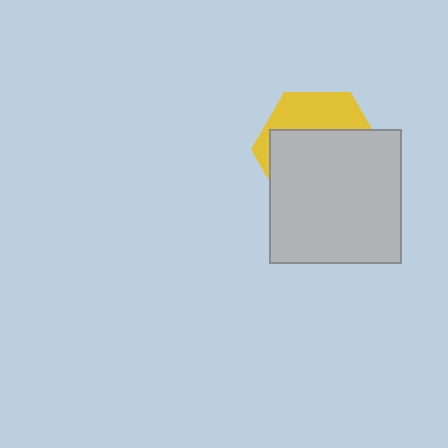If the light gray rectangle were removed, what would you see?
You would see the complete yellow hexagon.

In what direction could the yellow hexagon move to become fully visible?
The yellow hexagon could move up. That would shift it out from behind the light gray rectangle entirely.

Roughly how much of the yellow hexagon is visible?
A small part of it is visible (roughly 34%).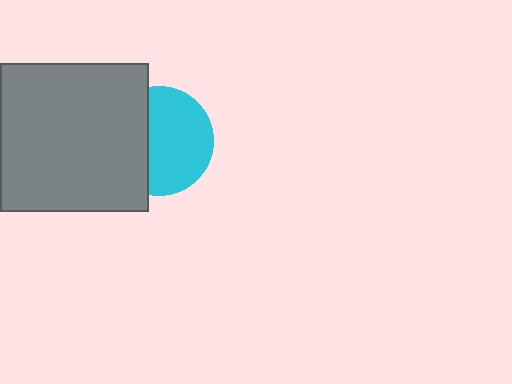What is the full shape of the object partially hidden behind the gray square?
The partially hidden object is a cyan circle.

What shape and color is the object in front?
The object in front is a gray square.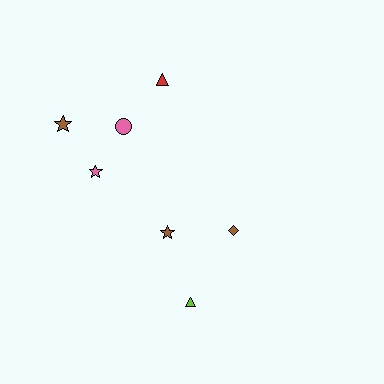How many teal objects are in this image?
There are no teal objects.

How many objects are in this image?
There are 7 objects.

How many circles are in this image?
There is 1 circle.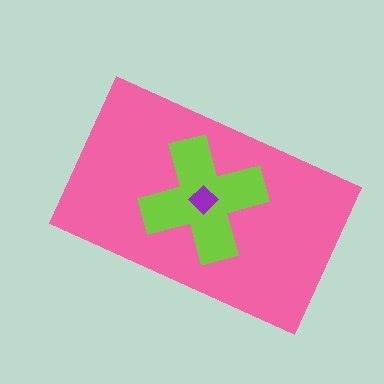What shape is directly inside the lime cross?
The purple diamond.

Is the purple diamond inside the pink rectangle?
Yes.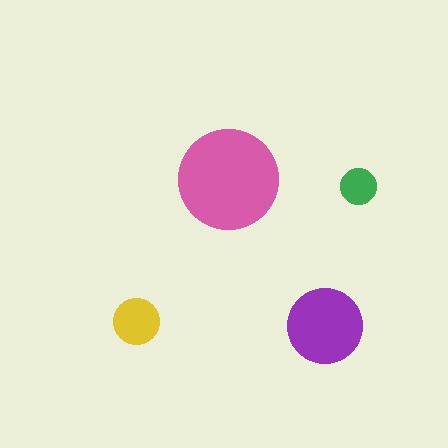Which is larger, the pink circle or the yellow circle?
The pink one.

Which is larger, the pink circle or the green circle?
The pink one.